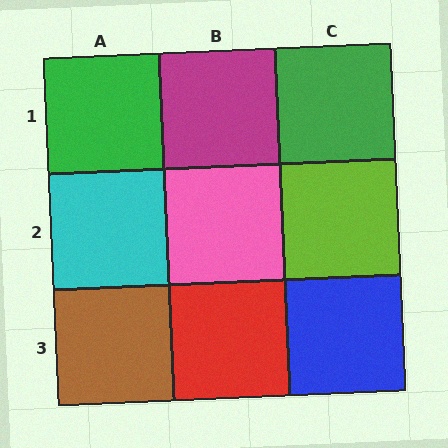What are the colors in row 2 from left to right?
Cyan, pink, lime.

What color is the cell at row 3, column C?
Blue.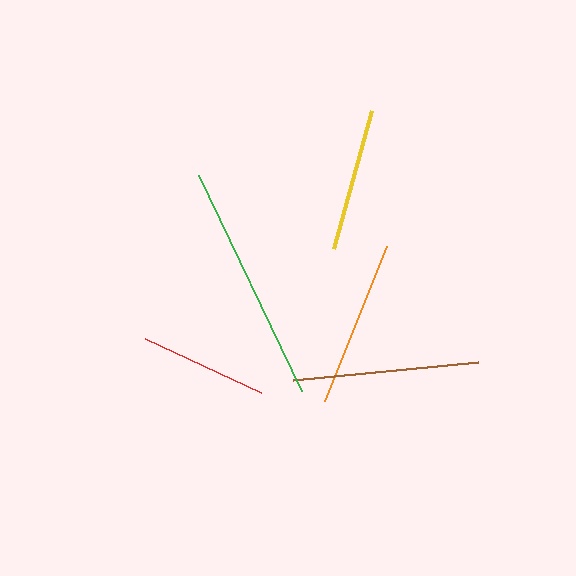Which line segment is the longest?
The green line is the longest at approximately 239 pixels.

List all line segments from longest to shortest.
From longest to shortest: green, brown, orange, yellow, red.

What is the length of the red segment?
The red segment is approximately 128 pixels long.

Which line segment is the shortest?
The red line is the shortest at approximately 128 pixels.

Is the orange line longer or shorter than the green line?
The green line is longer than the orange line.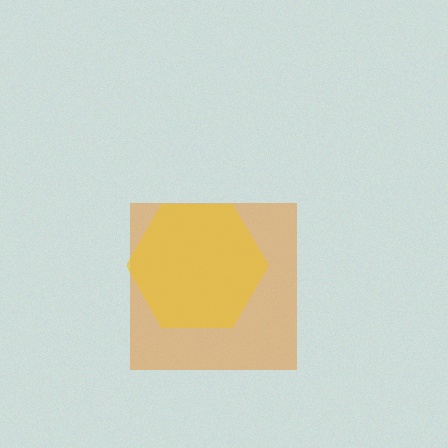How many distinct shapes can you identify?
There are 2 distinct shapes: an orange square, a yellow hexagon.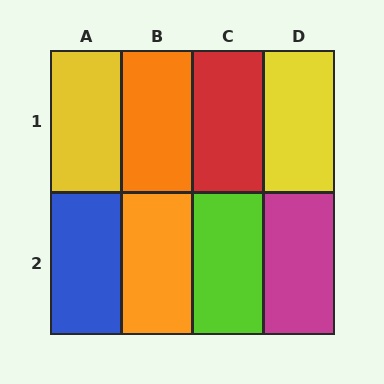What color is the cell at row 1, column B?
Orange.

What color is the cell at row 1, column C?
Red.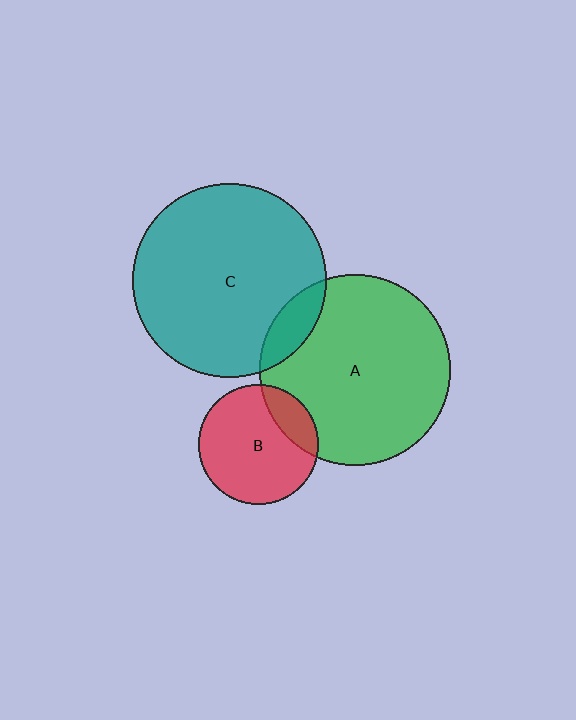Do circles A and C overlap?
Yes.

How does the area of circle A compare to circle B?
Approximately 2.5 times.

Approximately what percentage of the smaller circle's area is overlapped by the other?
Approximately 10%.